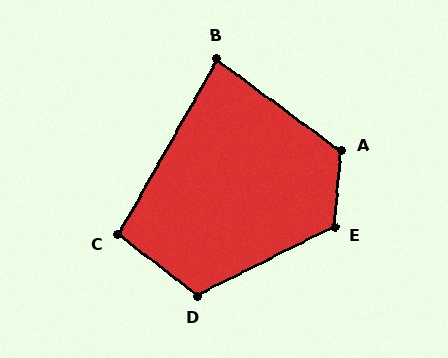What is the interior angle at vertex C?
Approximately 98 degrees (obtuse).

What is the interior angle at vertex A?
Approximately 121 degrees (obtuse).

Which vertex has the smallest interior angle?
B, at approximately 83 degrees.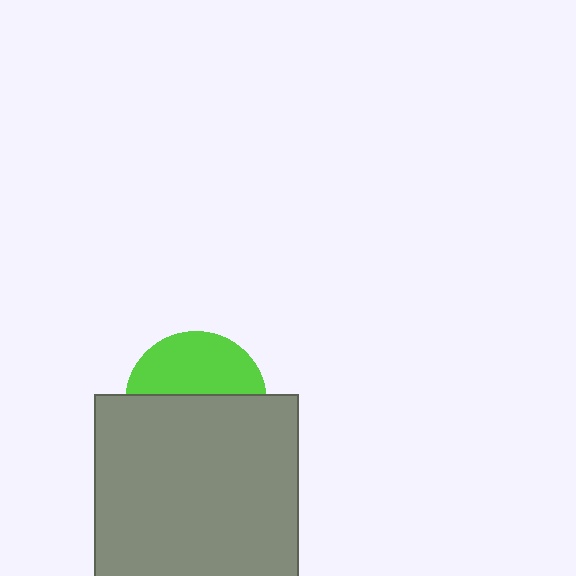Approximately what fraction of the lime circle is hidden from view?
Roughly 58% of the lime circle is hidden behind the gray square.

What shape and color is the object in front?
The object in front is a gray square.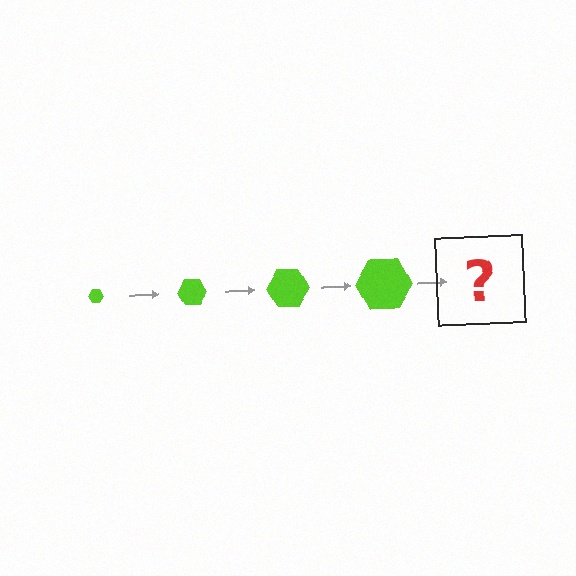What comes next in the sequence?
The next element should be a lime hexagon, larger than the previous one.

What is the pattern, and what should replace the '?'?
The pattern is that the hexagon gets progressively larger each step. The '?' should be a lime hexagon, larger than the previous one.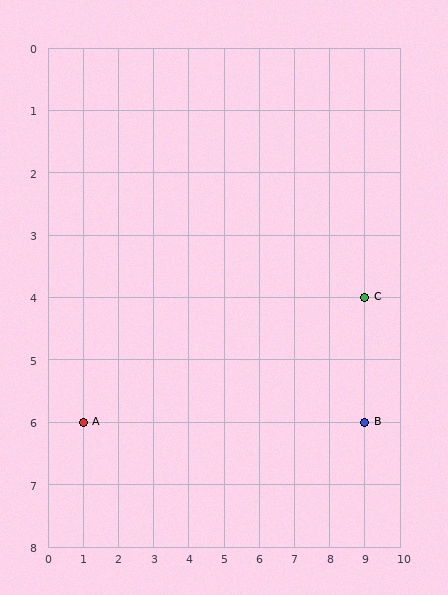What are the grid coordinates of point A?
Point A is at grid coordinates (1, 6).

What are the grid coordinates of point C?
Point C is at grid coordinates (9, 4).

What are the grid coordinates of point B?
Point B is at grid coordinates (9, 6).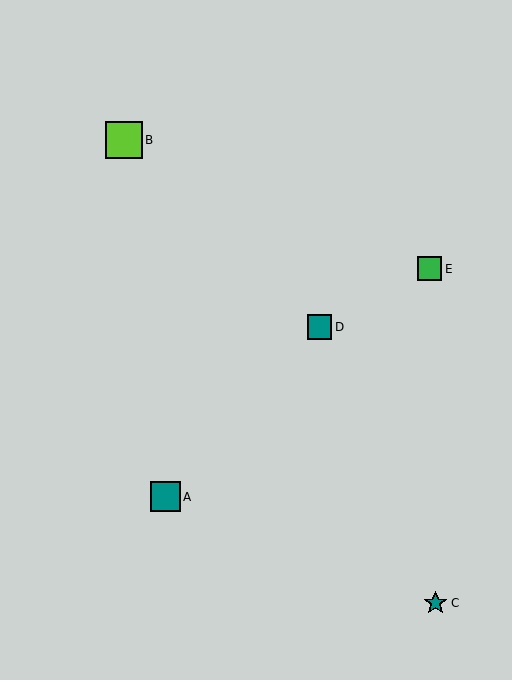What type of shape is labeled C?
Shape C is a teal star.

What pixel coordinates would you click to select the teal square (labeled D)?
Click at (319, 327) to select the teal square D.